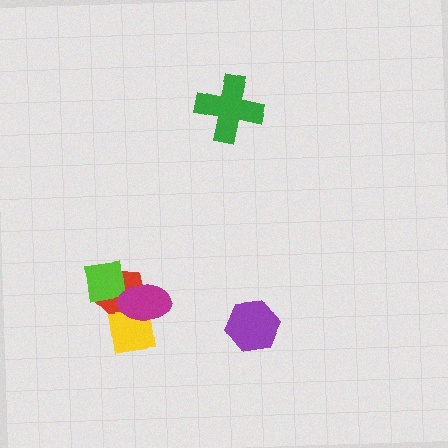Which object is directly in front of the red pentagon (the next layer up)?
The lime square is directly in front of the red pentagon.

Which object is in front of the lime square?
The magenta ellipse is in front of the lime square.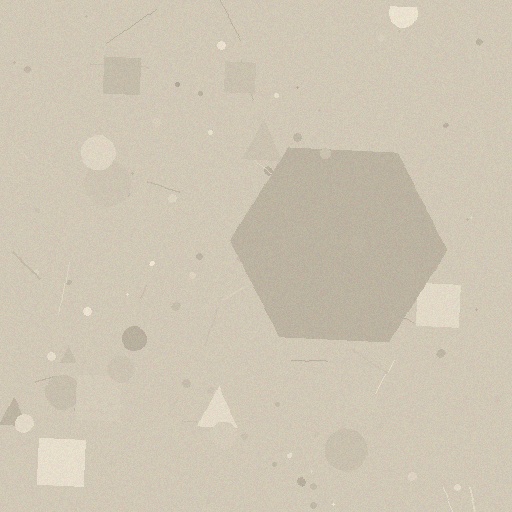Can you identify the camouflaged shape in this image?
The camouflaged shape is a hexagon.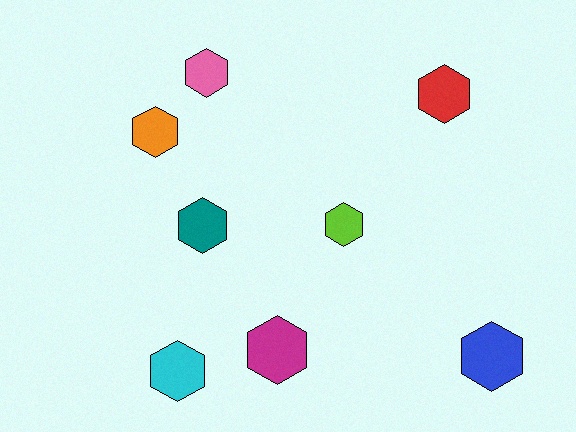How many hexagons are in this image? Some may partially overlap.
There are 8 hexagons.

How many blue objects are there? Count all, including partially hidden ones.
There is 1 blue object.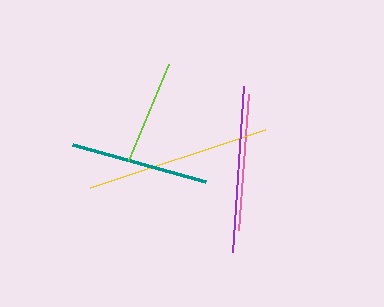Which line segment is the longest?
The yellow line is the longest at approximately 185 pixels.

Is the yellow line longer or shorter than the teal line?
The yellow line is longer than the teal line.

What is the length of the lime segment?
The lime segment is approximately 104 pixels long.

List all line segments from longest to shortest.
From longest to shortest: yellow, purple, teal, pink, lime.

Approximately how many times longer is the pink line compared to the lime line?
The pink line is approximately 1.3 times the length of the lime line.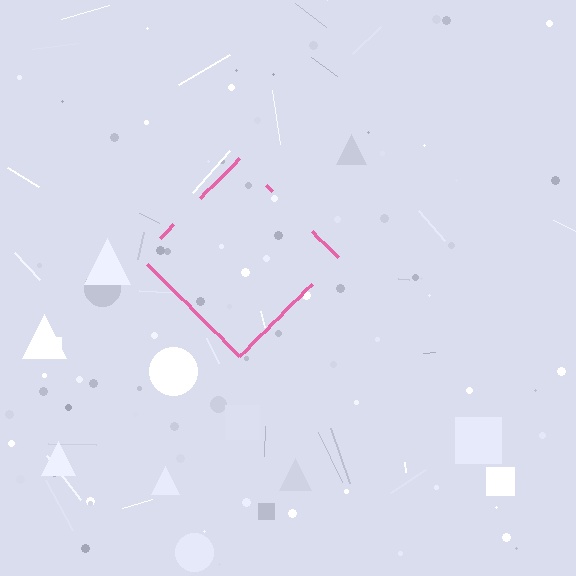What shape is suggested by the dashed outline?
The dashed outline suggests a diamond.